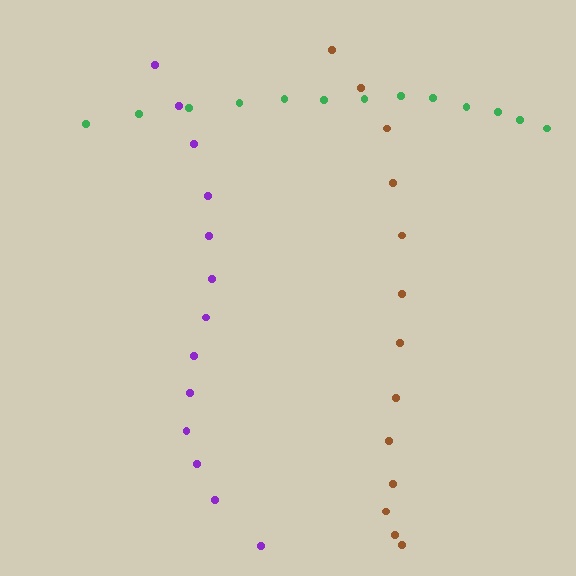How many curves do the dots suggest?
There are 3 distinct paths.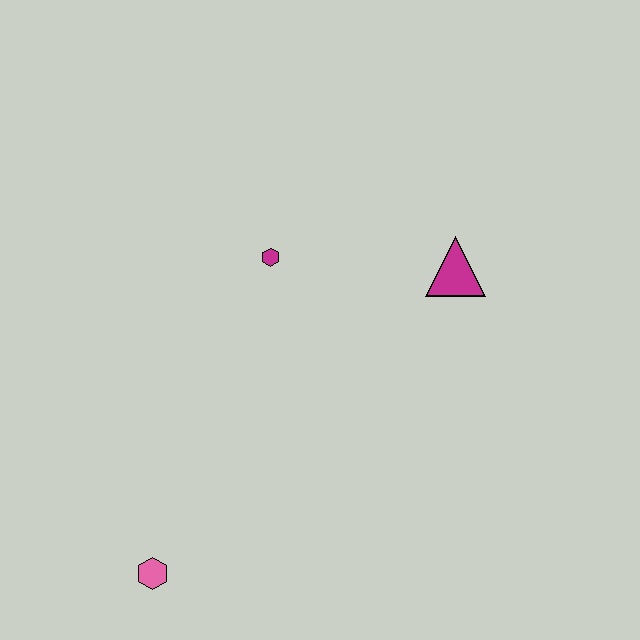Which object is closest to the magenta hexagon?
The magenta triangle is closest to the magenta hexagon.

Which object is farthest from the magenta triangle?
The pink hexagon is farthest from the magenta triangle.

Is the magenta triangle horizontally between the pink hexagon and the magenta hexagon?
No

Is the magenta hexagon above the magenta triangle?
Yes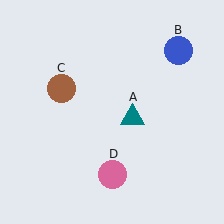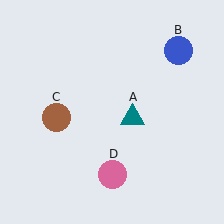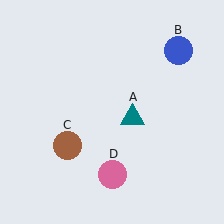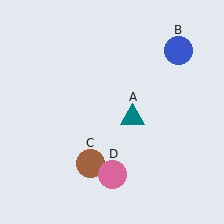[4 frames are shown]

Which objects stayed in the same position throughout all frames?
Teal triangle (object A) and blue circle (object B) and pink circle (object D) remained stationary.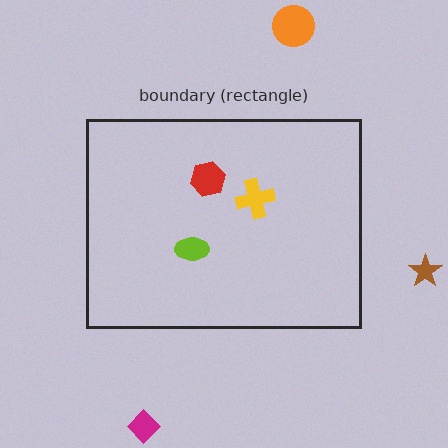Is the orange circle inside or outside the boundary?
Outside.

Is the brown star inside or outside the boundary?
Outside.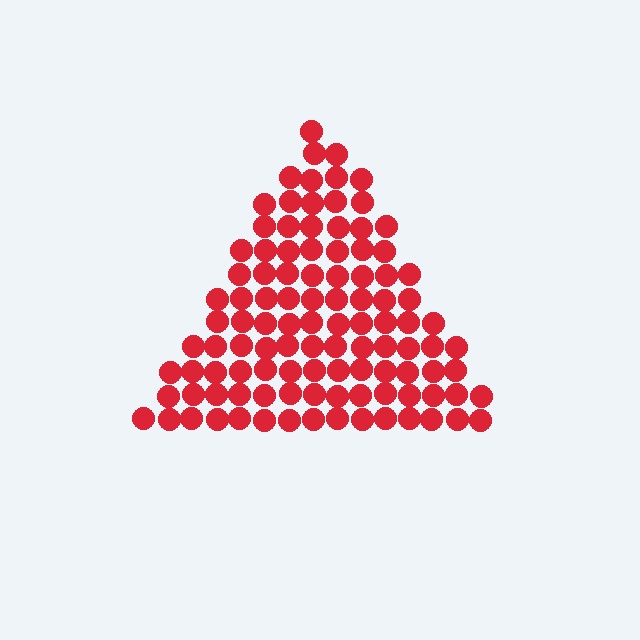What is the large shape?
The large shape is a triangle.